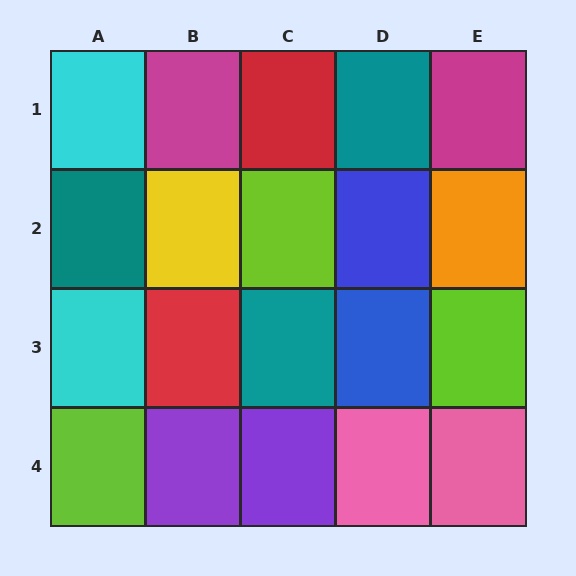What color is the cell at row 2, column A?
Teal.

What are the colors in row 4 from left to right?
Lime, purple, purple, pink, pink.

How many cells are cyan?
2 cells are cyan.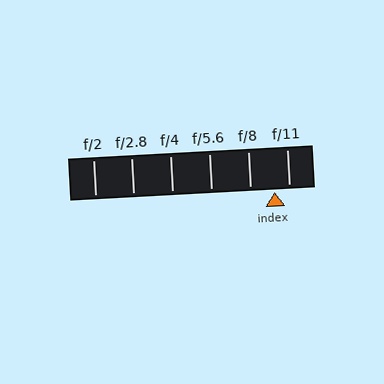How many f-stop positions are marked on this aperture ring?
There are 6 f-stop positions marked.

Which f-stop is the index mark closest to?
The index mark is closest to f/11.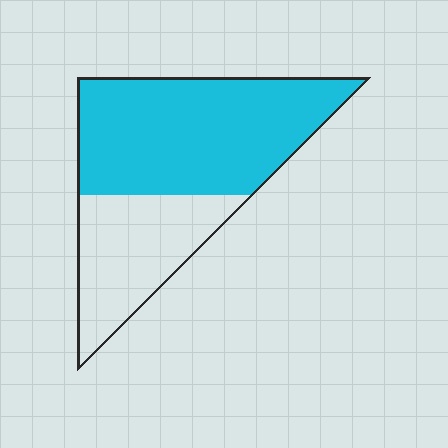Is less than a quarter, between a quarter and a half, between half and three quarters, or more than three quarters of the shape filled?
Between half and three quarters.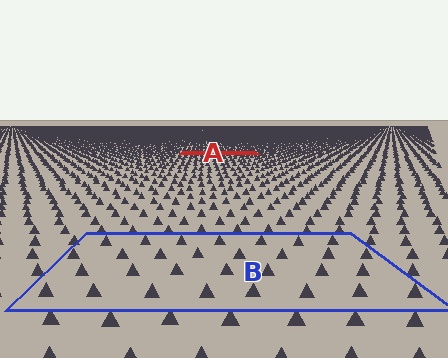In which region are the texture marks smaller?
The texture marks are smaller in region A, because it is farther away.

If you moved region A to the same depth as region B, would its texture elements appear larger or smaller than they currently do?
They would appear larger. At a closer depth, the same texture elements are projected at a bigger on-screen size.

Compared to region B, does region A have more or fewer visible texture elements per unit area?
Region A has more texture elements per unit area — they are packed more densely because it is farther away.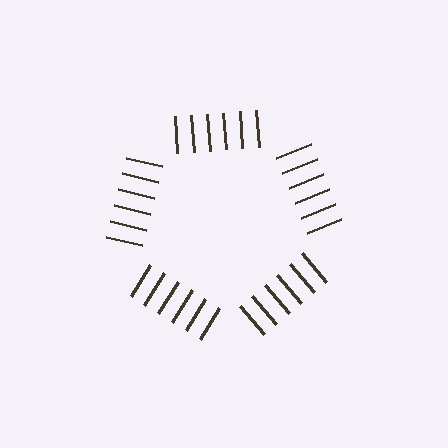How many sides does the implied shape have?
5 sides — the line-ends trace a pentagon.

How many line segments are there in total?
30 — 6 along each of the 5 edges.